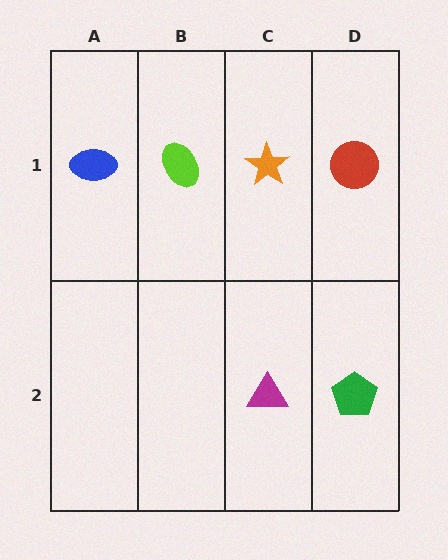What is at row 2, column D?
A green pentagon.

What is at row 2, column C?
A magenta triangle.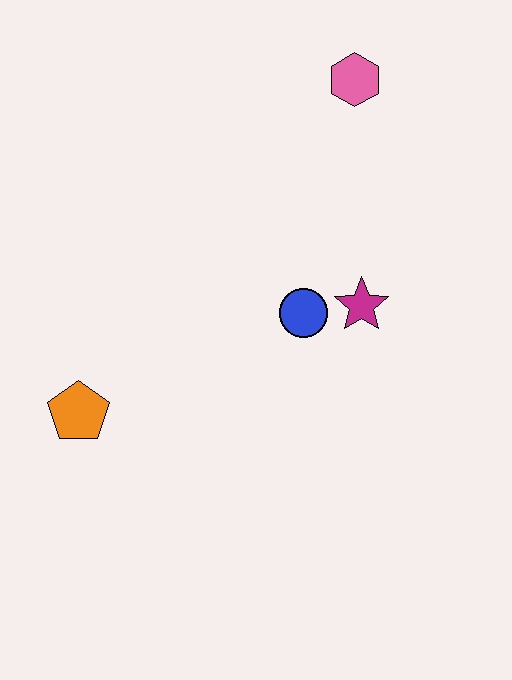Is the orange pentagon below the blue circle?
Yes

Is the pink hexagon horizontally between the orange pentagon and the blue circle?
No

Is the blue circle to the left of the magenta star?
Yes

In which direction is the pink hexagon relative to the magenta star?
The pink hexagon is above the magenta star.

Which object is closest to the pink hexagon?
The magenta star is closest to the pink hexagon.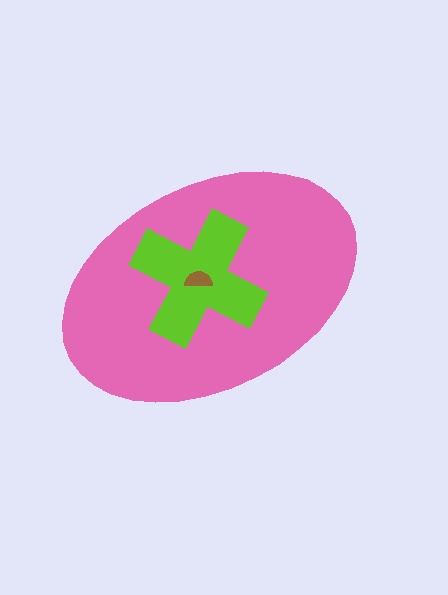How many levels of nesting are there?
3.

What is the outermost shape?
The pink ellipse.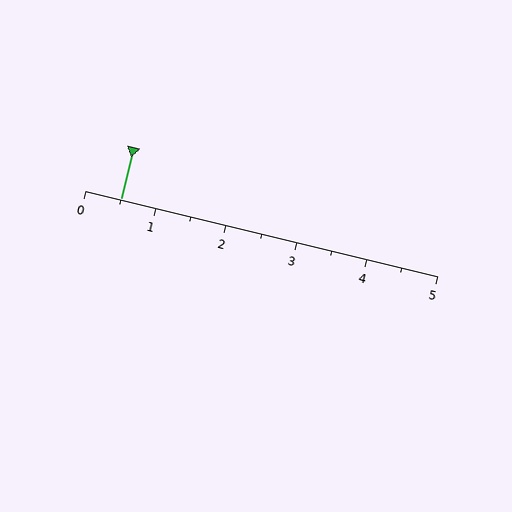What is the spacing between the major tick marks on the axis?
The major ticks are spaced 1 apart.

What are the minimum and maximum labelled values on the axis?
The axis runs from 0 to 5.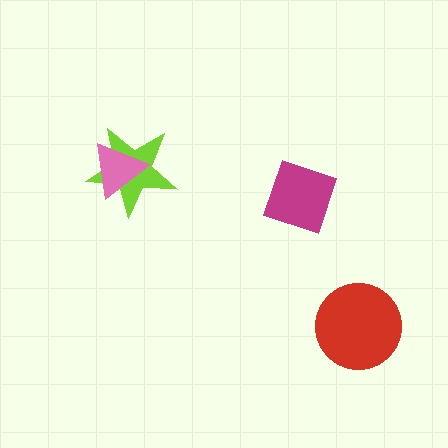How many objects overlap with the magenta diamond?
0 objects overlap with the magenta diamond.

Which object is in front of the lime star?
The pink triangle is in front of the lime star.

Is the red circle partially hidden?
No, no other shape covers it.